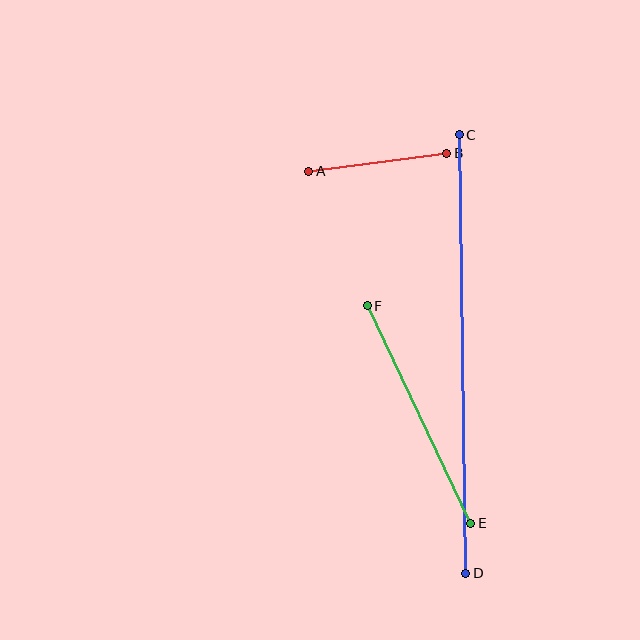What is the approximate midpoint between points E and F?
The midpoint is at approximately (419, 415) pixels.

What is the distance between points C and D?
The distance is approximately 439 pixels.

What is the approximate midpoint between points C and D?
The midpoint is at approximately (463, 354) pixels.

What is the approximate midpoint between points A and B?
The midpoint is at approximately (378, 162) pixels.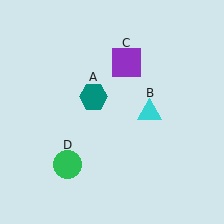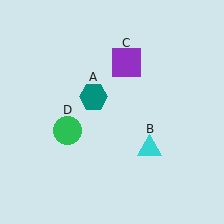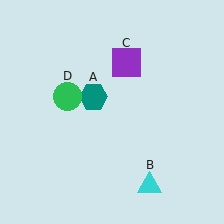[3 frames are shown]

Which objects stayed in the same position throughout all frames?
Teal hexagon (object A) and purple square (object C) remained stationary.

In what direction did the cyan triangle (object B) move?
The cyan triangle (object B) moved down.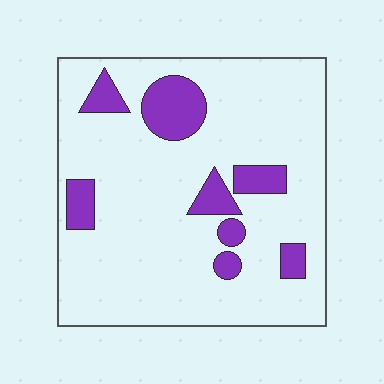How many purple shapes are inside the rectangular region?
8.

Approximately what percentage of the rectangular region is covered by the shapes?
Approximately 15%.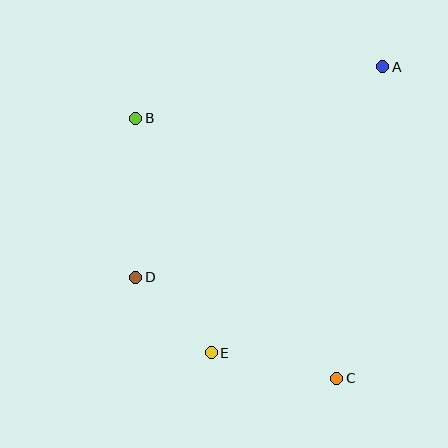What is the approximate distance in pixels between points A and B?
The distance between A and B is approximately 252 pixels.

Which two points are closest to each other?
Points D and E are closest to each other.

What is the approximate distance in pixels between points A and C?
The distance between A and C is approximately 315 pixels.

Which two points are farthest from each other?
Points A and E are farthest from each other.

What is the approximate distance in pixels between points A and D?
The distance between A and D is approximately 324 pixels.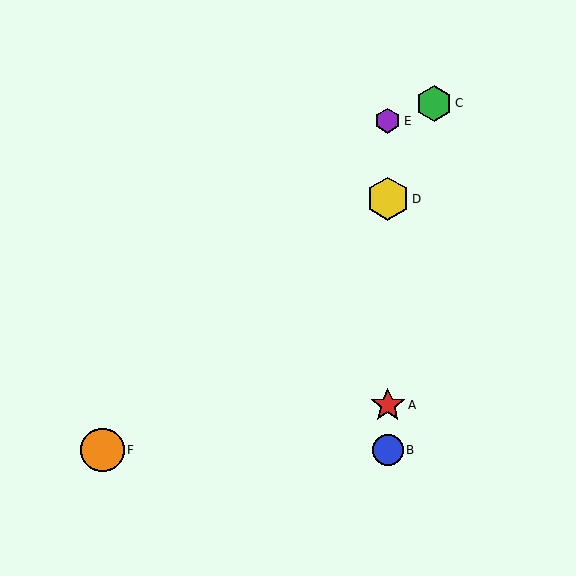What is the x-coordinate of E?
Object E is at x≈388.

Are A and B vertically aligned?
Yes, both are at x≈388.